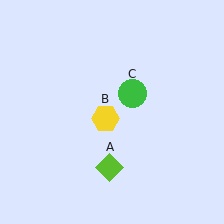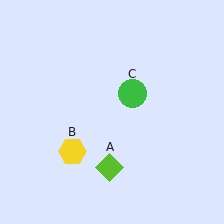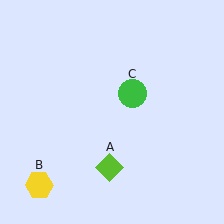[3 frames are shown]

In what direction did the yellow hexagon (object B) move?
The yellow hexagon (object B) moved down and to the left.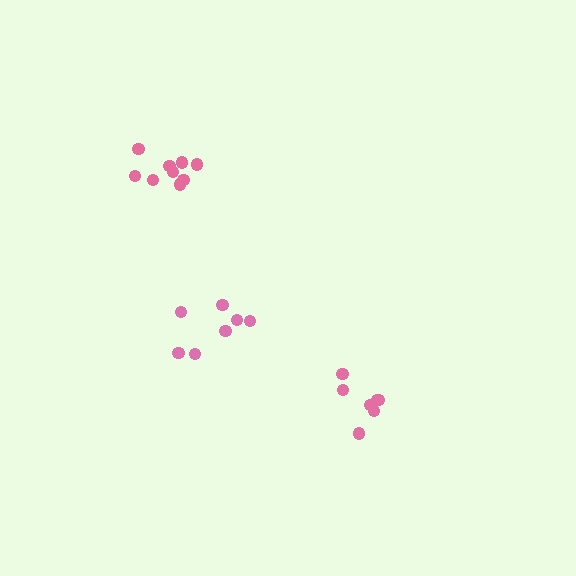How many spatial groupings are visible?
There are 3 spatial groupings.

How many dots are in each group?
Group 1: 7 dots, Group 2: 9 dots, Group 3: 7 dots (23 total).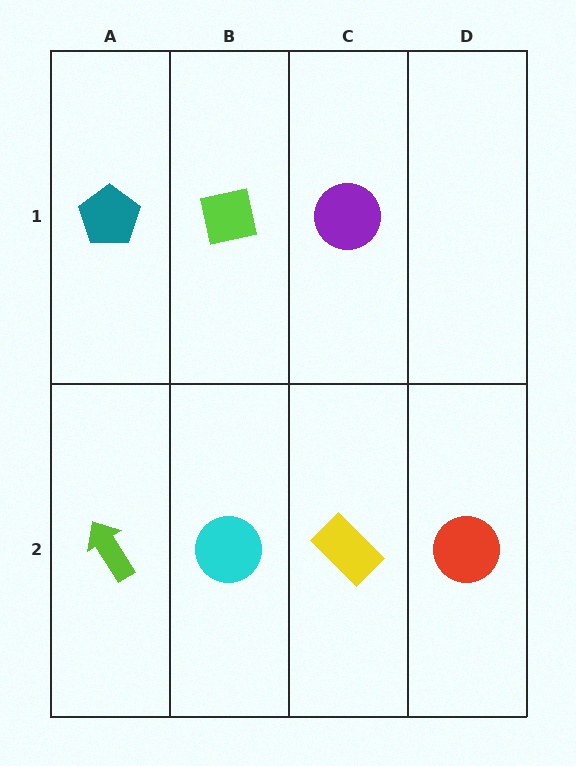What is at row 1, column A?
A teal pentagon.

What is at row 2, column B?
A cyan circle.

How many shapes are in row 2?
4 shapes.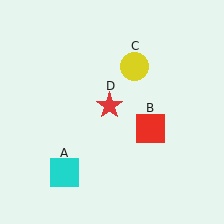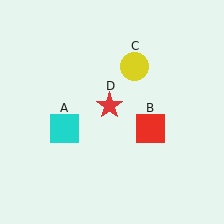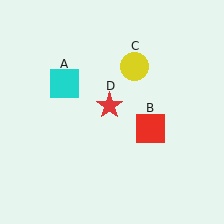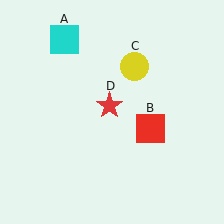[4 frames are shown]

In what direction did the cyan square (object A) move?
The cyan square (object A) moved up.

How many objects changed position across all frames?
1 object changed position: cyan square (object A).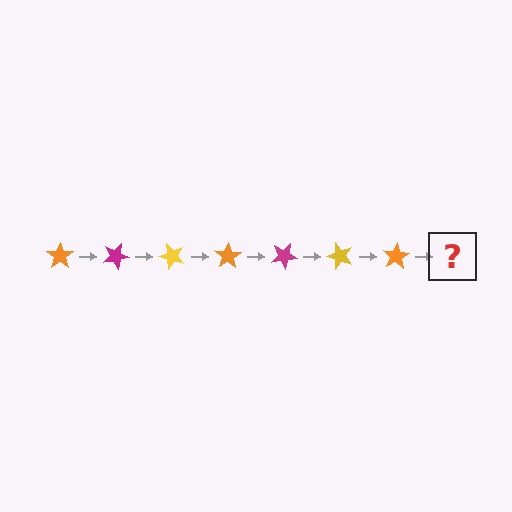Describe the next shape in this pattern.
It should be a magenta star, rotated 175 degrees from the start.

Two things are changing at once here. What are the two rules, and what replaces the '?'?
The two rules are that it rotates 25 degrees each step and the color cycles through orange, magenta, and yellow. The '?' should be a magenta star, rotated 175 degrees from the start.